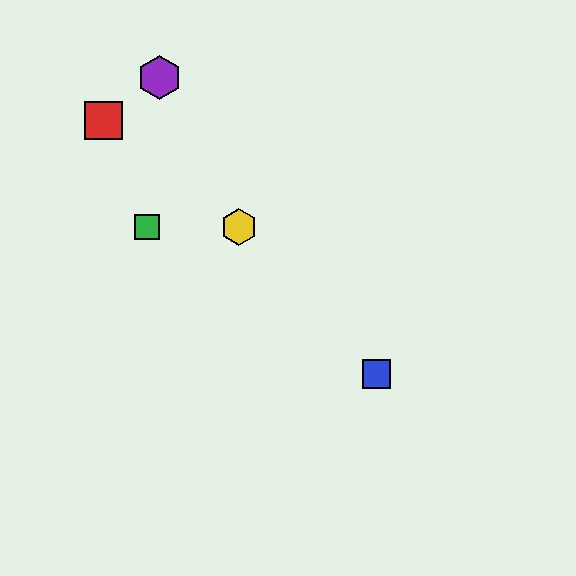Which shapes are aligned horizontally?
The green square, the yellow hexagon are aligned horizontally.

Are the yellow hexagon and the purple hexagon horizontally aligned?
No, the yellow hexagon is at y≈227 and the purple hexagon is at y≈77.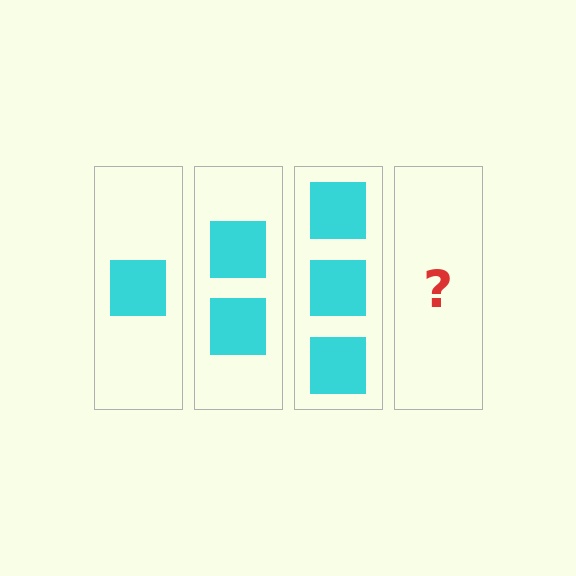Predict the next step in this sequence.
The next step is 4 squares.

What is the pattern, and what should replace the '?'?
The pattern is that each step adds one more square. The '?' should be 4 squares.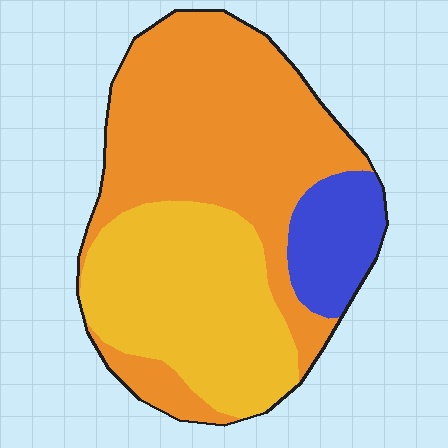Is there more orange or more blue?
Orange.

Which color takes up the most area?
Orange, at roughly 55%.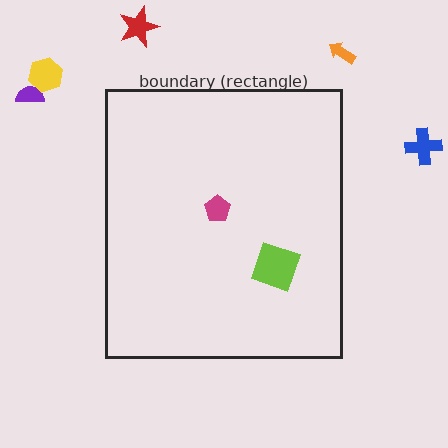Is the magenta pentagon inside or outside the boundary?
Inside.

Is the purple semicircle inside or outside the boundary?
Outside.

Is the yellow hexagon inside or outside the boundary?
Outside.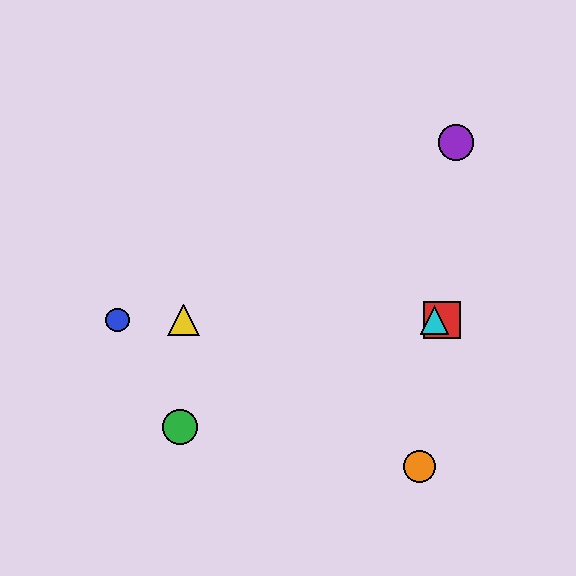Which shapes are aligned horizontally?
The red square, the blue circle, the yellow triangle, the cyan triangle are aligned horizontally.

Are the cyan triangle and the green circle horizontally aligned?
No, the cyan triangle is at y≈320 and the green circle is at y≈427.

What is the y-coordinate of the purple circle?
The purple circle is at y≈143.